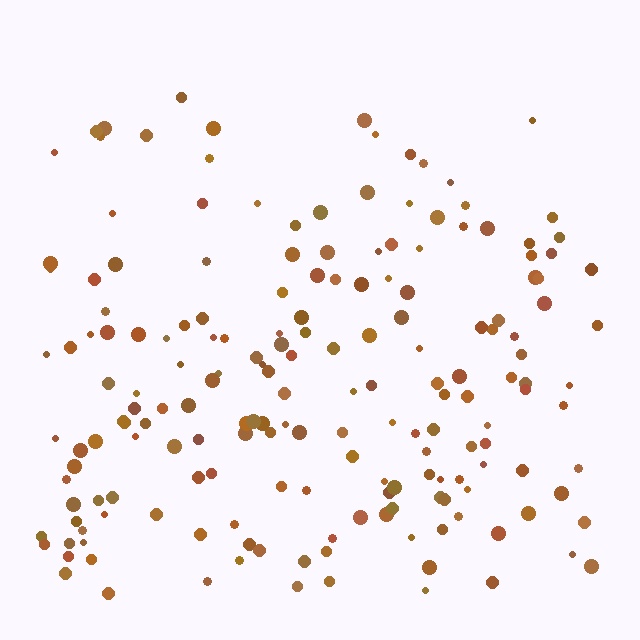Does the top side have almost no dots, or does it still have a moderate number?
Still a moderate number, just noticeably fewer than the bottom.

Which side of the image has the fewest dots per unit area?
The top.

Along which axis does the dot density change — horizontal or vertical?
Vertical.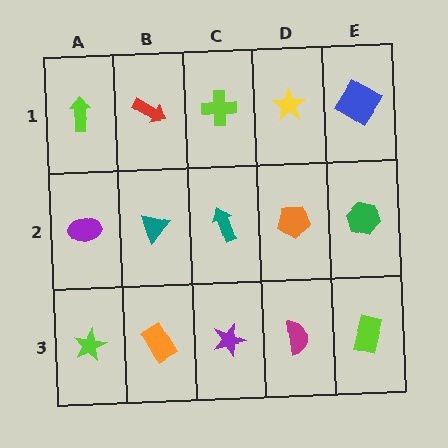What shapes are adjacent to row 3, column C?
A teal arrow (row 2, column C), an orange rectangle (row 3, column B), a magenta semicircle (row 3, column D).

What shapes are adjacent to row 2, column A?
A lime arrow (row 1, column A), a lime star (row 3, column A), a teal triangle (row 2, column B).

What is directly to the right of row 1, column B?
A lime cross.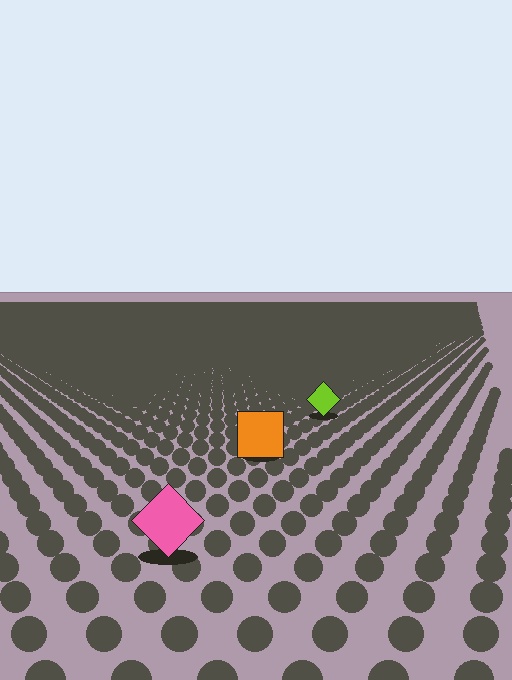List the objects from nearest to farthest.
From nearest to farthest: the pink diamond, the orange square, the lime diamond.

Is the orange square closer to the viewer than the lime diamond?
Yes. The orange square is closer — you can tell from the texture gradient: the ground texture is coarser near it.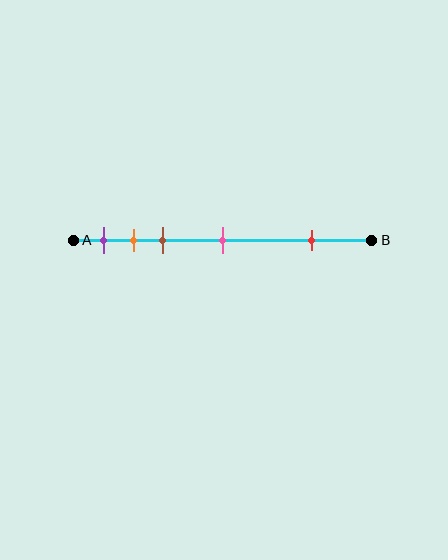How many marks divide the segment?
There are 5 marks dividing the segment.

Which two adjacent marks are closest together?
The orange and brown marks are the closest adjacent pair.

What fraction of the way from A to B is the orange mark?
The orange mark is approximately 20% (0.2) of the way from A to B.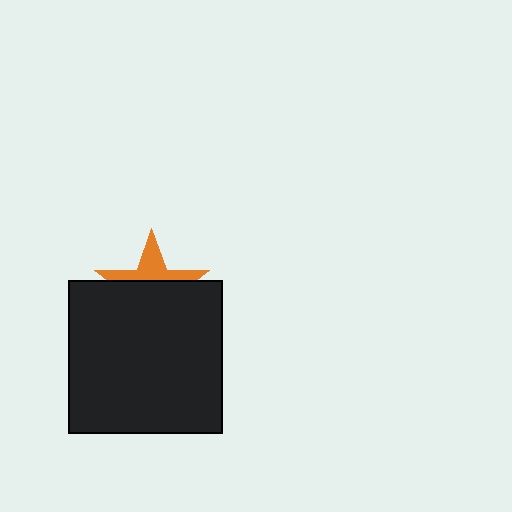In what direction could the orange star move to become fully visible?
The orange star could move up. That would shift it out from behind the black square entirely.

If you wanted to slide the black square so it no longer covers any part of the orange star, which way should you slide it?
Slide it down — that is the most direct way to separate the two shapes.